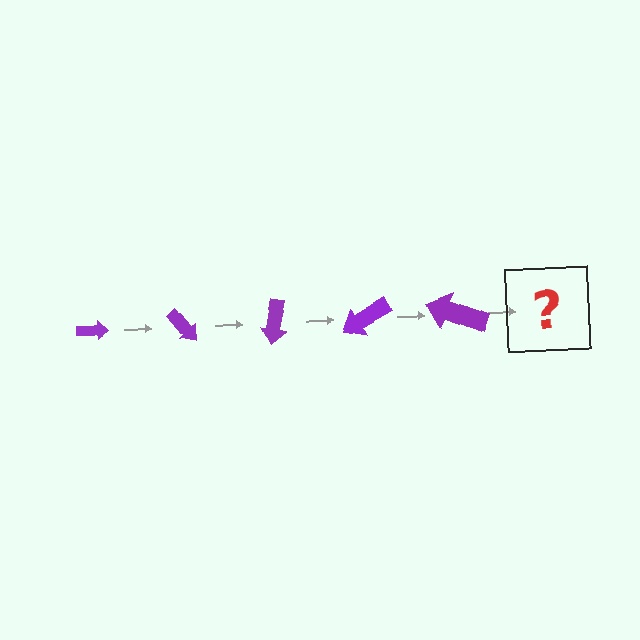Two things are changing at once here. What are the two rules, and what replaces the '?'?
The two rules are that the arrow grows larger each step and it rotates 50 degrees each step. The '?' should be an arrow, larger than the previous one and rotated 250 degrees from the start.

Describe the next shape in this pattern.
It should be an arrow, larger than the previous one and rotated 250 degrees from the start.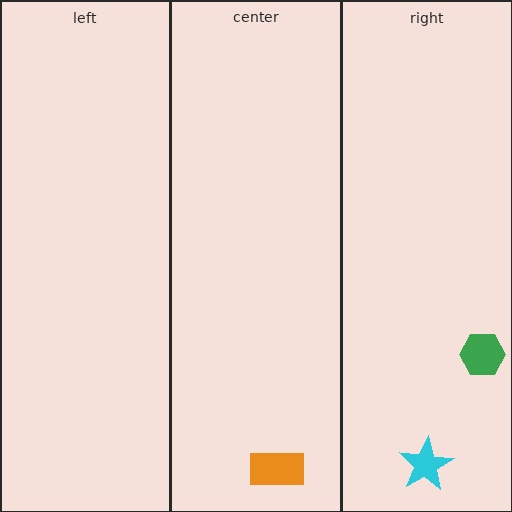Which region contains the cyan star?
The right region.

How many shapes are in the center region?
1.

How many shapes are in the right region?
2.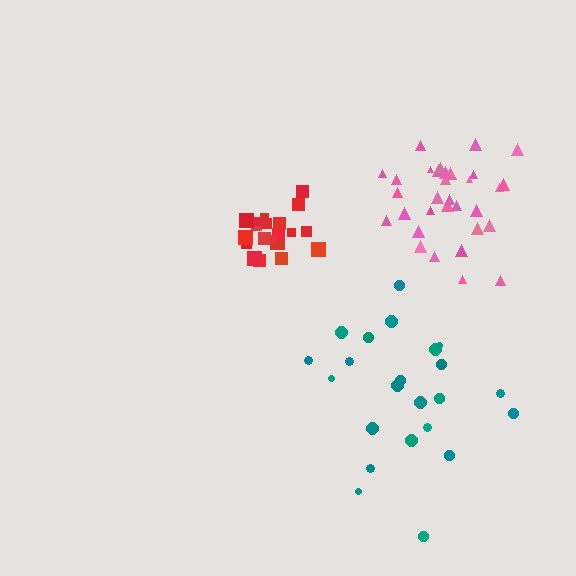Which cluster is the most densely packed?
Red.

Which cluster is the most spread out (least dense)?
Teal.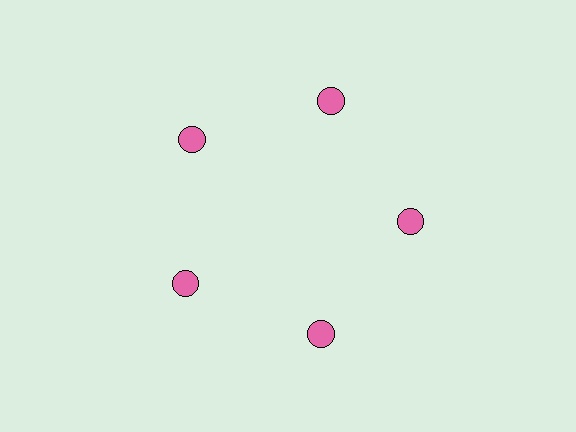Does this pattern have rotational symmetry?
Yes, this pattern has 5-fold rotational symmetry. It looks the same after rotating 72 degrees around the center.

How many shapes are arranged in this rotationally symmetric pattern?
There are 5 shapes, arranged in 5 groups of 1.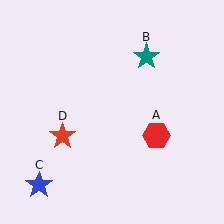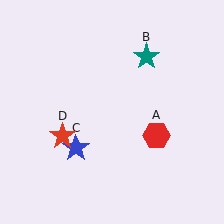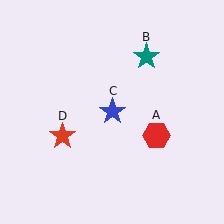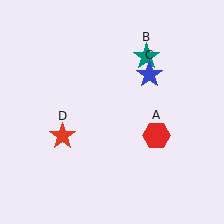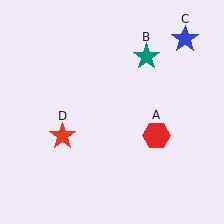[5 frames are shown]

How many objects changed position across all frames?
1 object changed position: blue star (object C).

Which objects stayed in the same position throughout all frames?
Red hexagon (object A) and teal star (object B) and red star (object D) remained stationary.